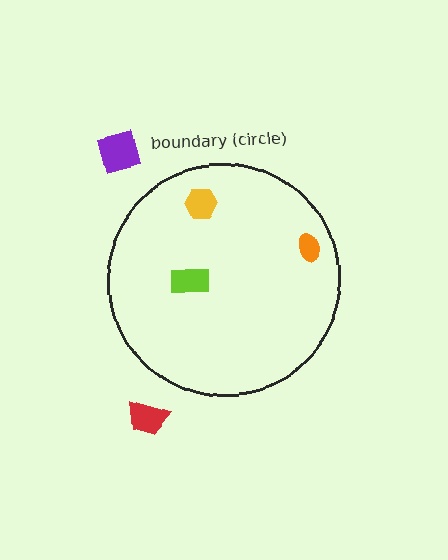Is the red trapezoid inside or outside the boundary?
Outside.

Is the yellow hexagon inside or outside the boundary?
Inside.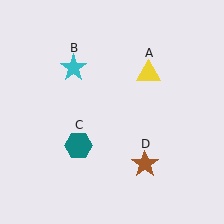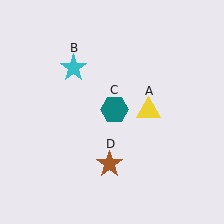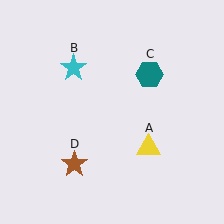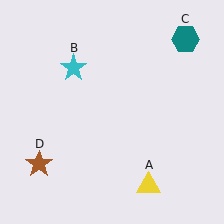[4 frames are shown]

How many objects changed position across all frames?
3 objects changed position: yellow triangle (object A), teal hexagon (object C), brown star (object D).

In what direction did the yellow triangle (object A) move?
The yellow triangle (object A) moved down.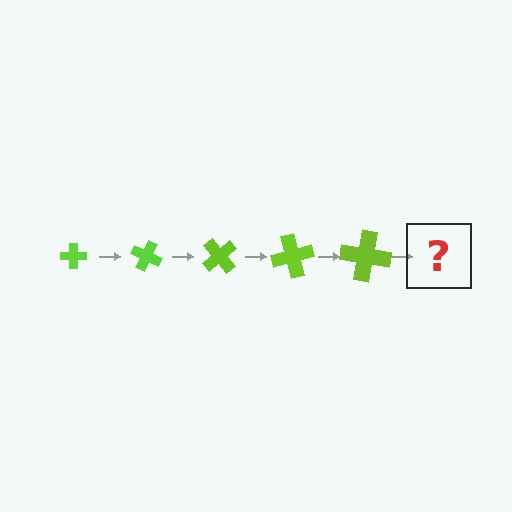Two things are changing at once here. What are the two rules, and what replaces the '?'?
The two rules are that the cross grows larger each step and it rotates 25 degrees each step. The '?' should be a cross, larger than the previous one and rotated 125 degrees from the start.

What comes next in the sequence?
The next element should be a cross, larger than the previous one and rotated 125 degrees from the start.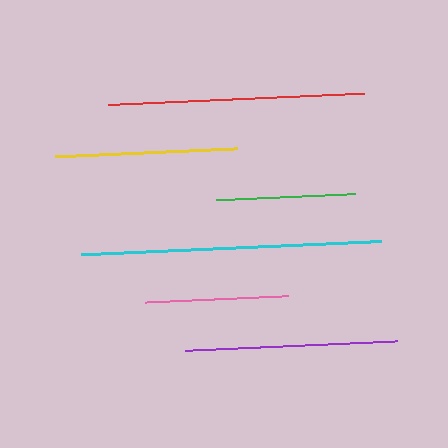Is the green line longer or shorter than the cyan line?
The cyan line is longer than the green line.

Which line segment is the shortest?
The green line is the shortest at approximately 139 pixels.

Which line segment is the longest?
The cyan line is the longest at approximately 300 pixels.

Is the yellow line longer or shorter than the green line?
The yellow line is longer than the green line.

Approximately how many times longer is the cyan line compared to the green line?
The cyan line is approximately 2.2 times the length of the green line.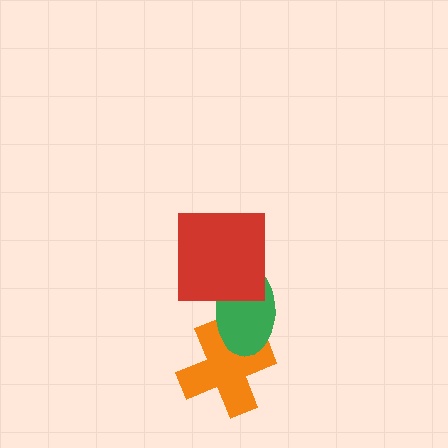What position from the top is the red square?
The red square is 1st from the top.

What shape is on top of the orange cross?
The green ellipse is on top of the orange cross.